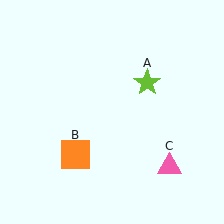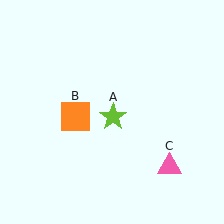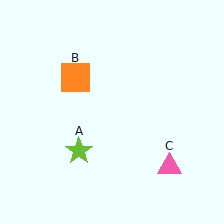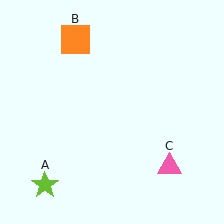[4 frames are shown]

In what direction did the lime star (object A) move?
The lime star (object A) moved down and to the left.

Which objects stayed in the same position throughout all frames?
Pink triangle (object C) remained stationary.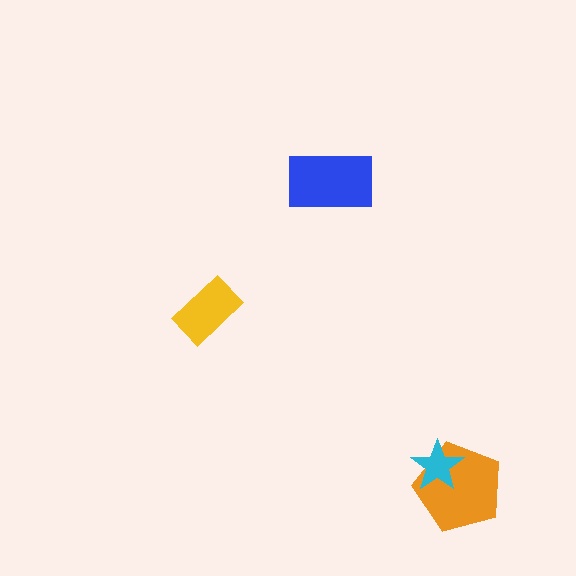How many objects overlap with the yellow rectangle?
0 objects overlap with the yellow rectangle.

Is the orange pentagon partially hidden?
Yes, it is partially covered by another shape.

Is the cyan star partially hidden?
No, no other shape covers it.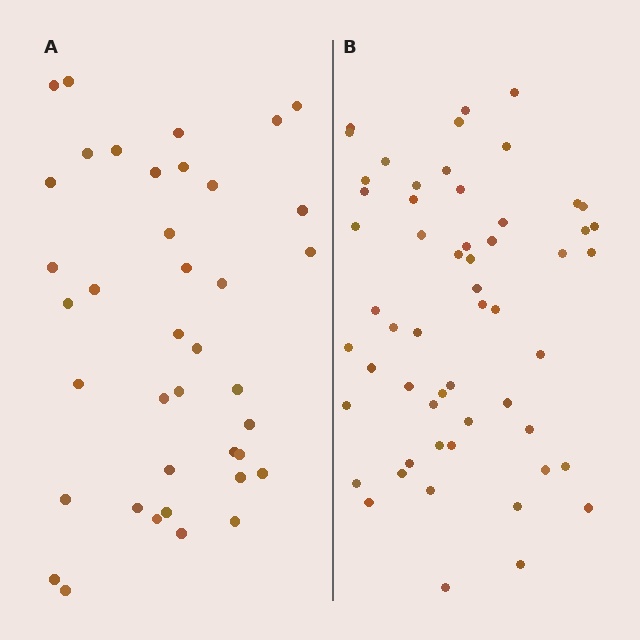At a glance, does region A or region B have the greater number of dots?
Region B (the right region) has more dots.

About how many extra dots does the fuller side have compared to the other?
Region B has approximately 15 more dots than region A.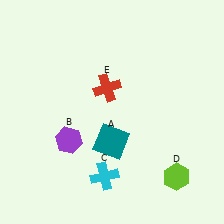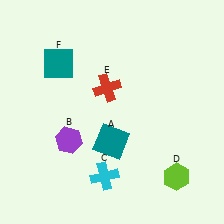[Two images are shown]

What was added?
A teal square (F) was added in Image 2.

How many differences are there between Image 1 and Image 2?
There is 1 difference between the two images.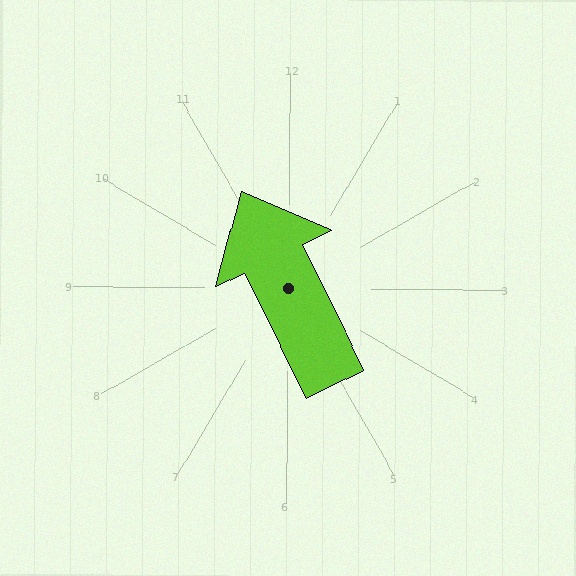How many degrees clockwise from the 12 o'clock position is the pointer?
Approximately 333 degrees.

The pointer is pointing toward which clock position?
Roughly 11 o'clock.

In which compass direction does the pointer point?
Northwest.